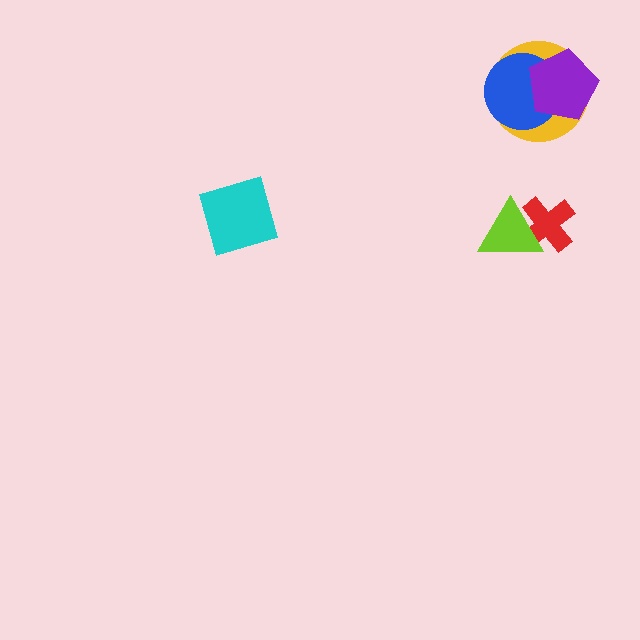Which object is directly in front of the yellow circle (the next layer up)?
The blue circle is directly in front of the yellow circle.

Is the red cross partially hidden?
Yes, it is partially covered by another shape.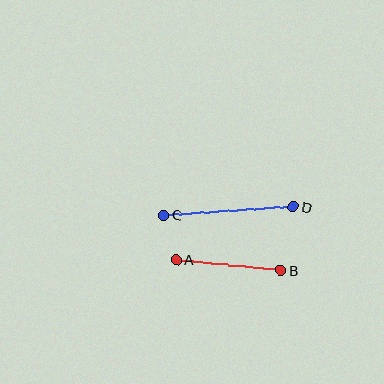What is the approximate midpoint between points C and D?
The midpoint is at approximately (228, 211) pixels.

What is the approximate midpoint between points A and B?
The midpoint is at approximately (229, 265) pixels.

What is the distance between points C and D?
The distance is approximately 130 pixels.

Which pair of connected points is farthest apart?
Points C and D are farthest apart.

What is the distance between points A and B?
The distance is approximately 105 pixels.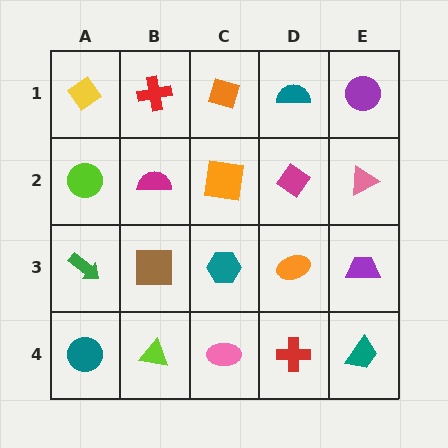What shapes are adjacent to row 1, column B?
A magenta semicircle (row 2, column B), a yellow diamond (row 1, column A), an orange diamond (row 1, column C).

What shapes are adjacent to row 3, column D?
A magenta diamond (row 2, column D), a red cross (row 4, column D), a teal hexagon (row 3, column C), a purple trapezoid (row 3, column E).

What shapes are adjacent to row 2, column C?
An orange diamond (row 1, column C), a teal hexagon (row 3, column C), a magenta semicircle (row 2, column B), a magenta diamond (row 2, column D).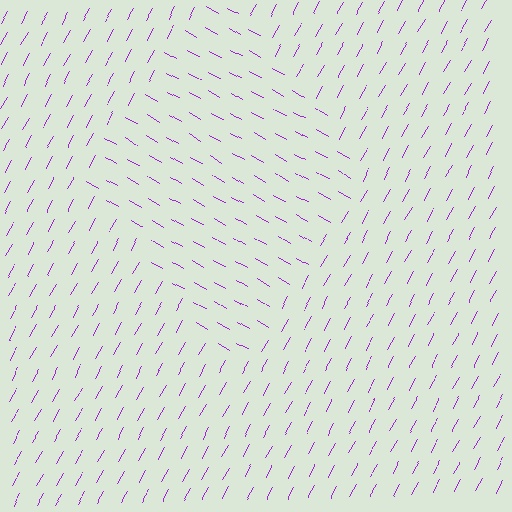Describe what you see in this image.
The image is filled with small purple line segments. A diamond region in the image has lines oriented differently from the surrounding lines, creating a visible texture boundary.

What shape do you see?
I see a diamond.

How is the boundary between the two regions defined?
The boundary is defined purely by a change in line orientation (approximately 89 degrees difference). All lines are the same color and thickness.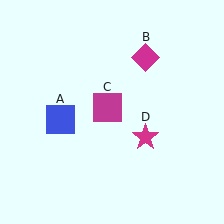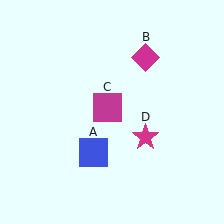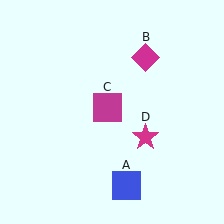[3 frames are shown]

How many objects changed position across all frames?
1 object changed position: blue square (object A).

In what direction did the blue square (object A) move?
The blue square (object A) moved down and to the right.